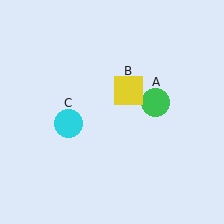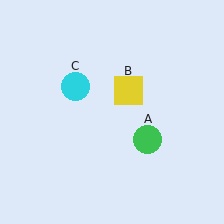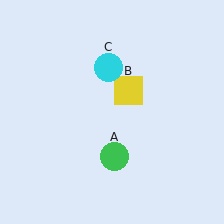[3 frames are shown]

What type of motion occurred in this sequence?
The green circle (object A), cyan circle (object C) rotated clockwise around the center of the scene.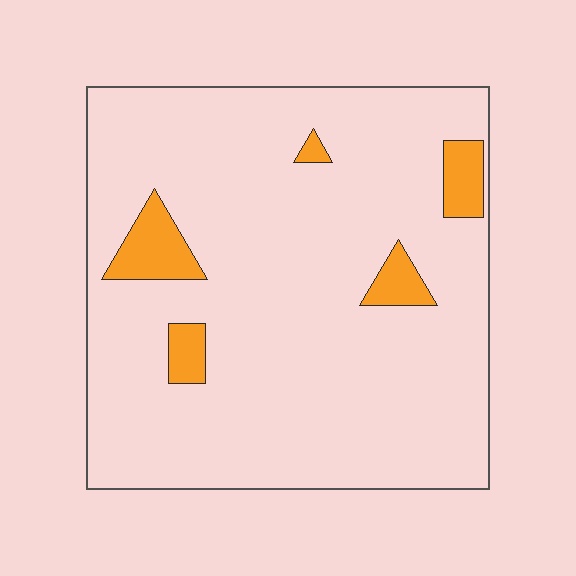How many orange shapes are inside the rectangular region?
5.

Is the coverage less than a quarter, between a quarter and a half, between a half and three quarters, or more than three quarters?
Less than a quarter.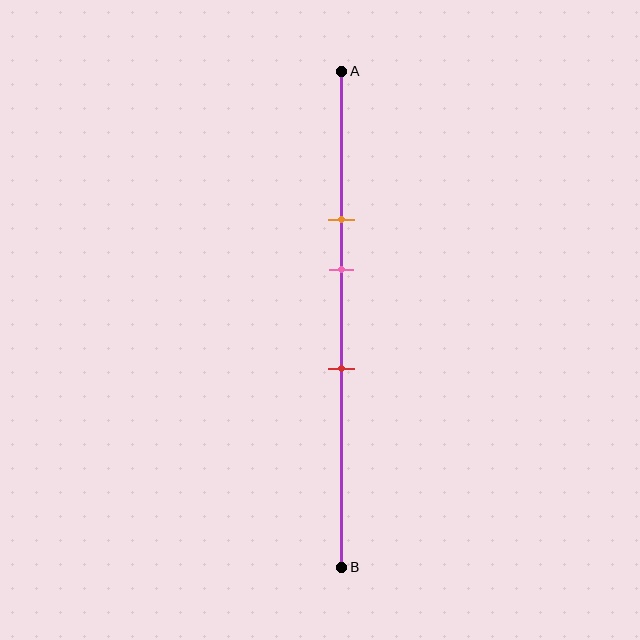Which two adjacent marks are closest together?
The orange and pink marks are the closest adjacent pair.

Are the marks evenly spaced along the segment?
Yes, the marks are approximately evenly spaced.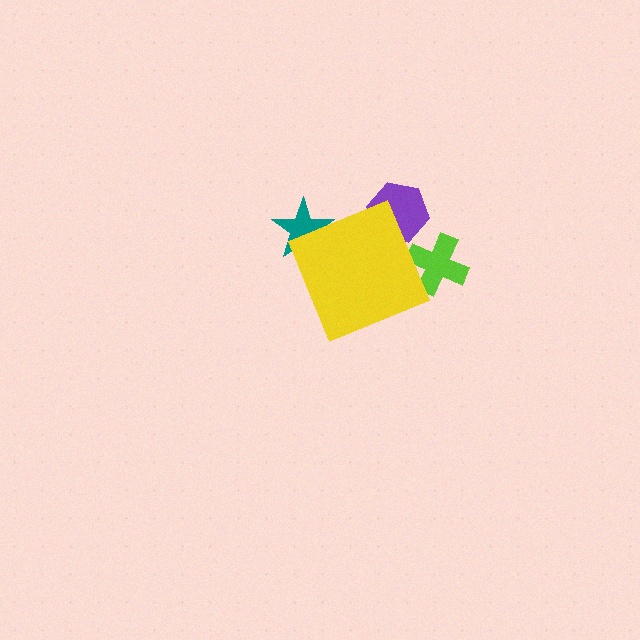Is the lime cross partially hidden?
Yes, the lime cross is partially hidden behind the yellow diamond.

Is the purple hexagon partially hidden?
Yes, the purple hexagon is partially hidden behind the yellow diamond.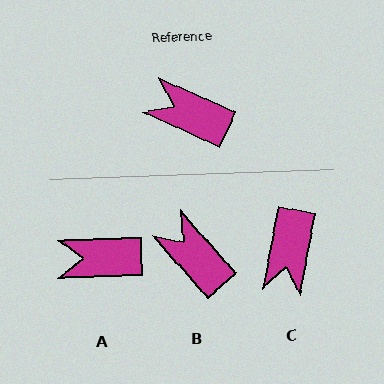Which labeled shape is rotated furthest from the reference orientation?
C, about 104 degrees away.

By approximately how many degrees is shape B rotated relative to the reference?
Approximately 24 degrees clockwise.